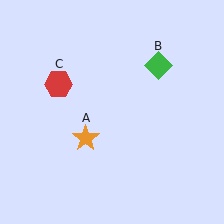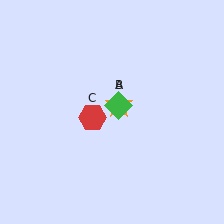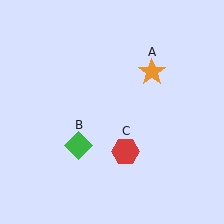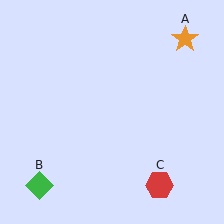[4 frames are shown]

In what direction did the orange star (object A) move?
The orange star (object A) moved up and to the right.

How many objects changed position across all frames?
3 objects changed position: orange star (object A), green diamond (object B), red hexagon (object C).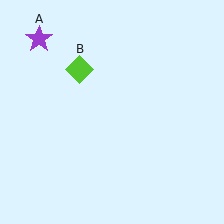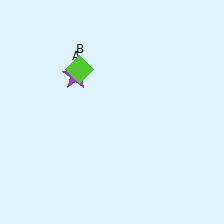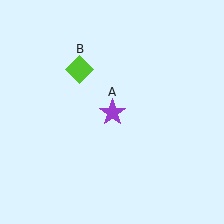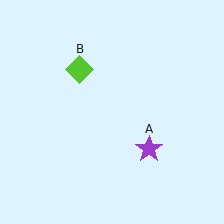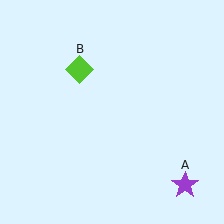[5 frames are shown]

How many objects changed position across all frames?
1 object changed position: purple star (object A).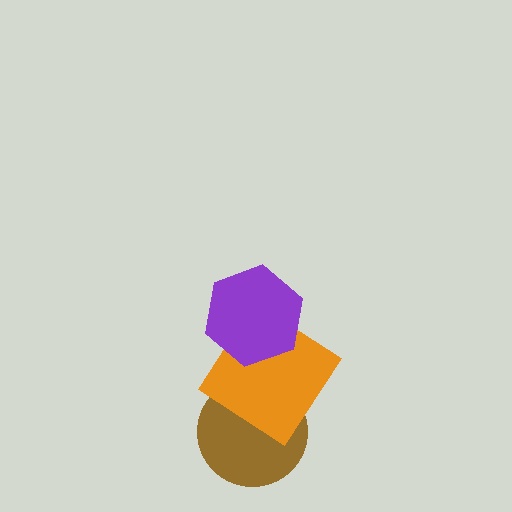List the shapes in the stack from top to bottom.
From top to bottom: the purple hexagon, the orange diamond, the brown circle.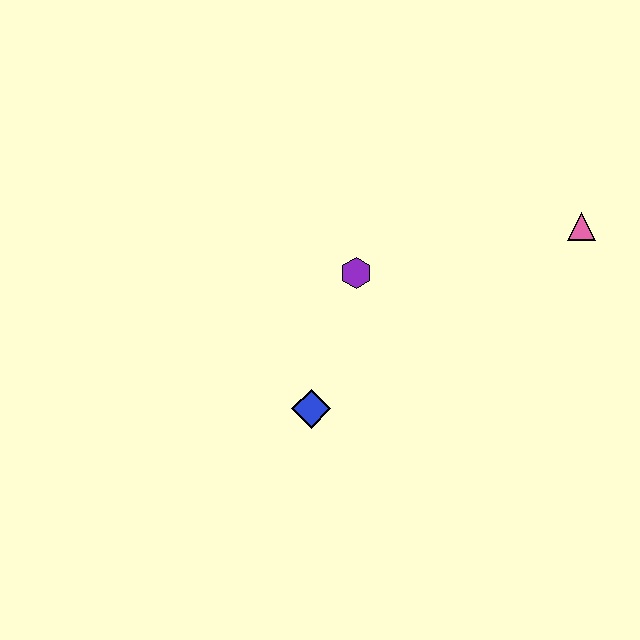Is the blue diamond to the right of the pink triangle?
No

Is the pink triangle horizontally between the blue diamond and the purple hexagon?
No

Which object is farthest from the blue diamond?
The pink triangle is farthest from the blue diamond.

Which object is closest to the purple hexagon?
The blue diamond is closest to the purple hexagon.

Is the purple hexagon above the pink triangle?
No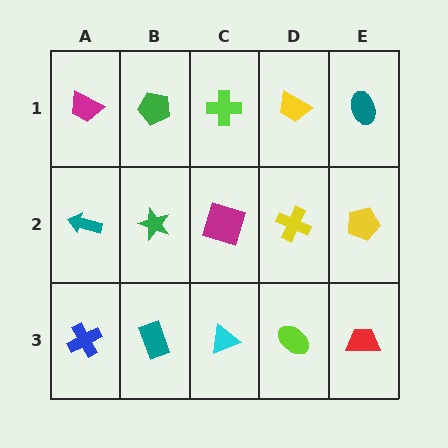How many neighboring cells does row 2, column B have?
4.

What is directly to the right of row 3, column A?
A teal rectangle.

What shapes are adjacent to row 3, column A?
A teal arrow (row 2, column A), a teal rectangle (row 3, column B).